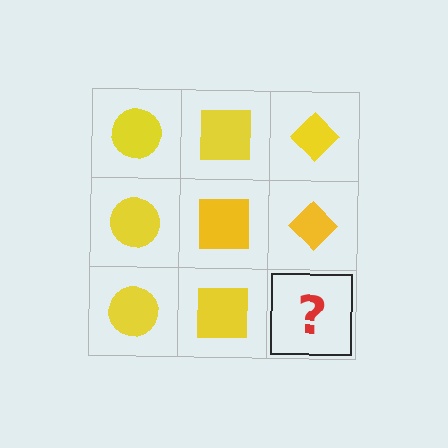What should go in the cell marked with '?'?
The missing cell should contain a yellow diamond.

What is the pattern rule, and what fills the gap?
The rule is that each column has a consistent shape. The gap should be filled with a yellow diamond.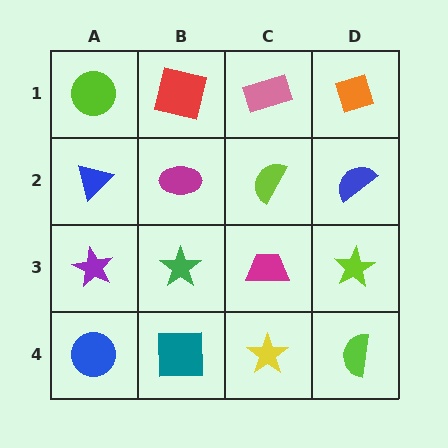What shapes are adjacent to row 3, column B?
A magenta ellipse (row 2, column B), a teal square (row 4, column B), a purple star (row 3, column A), a magenta trapezoid (row 3, column C).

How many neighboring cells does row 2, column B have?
4.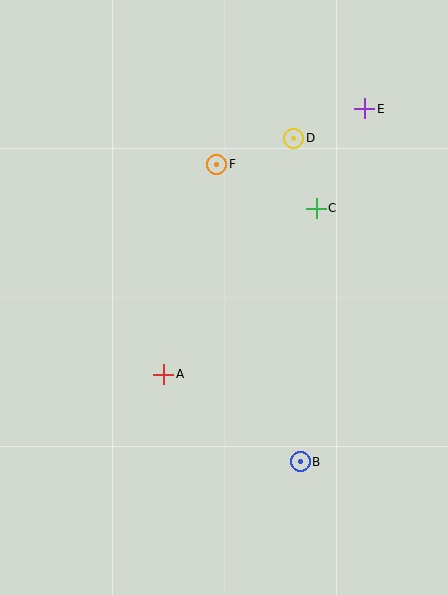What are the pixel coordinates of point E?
Point E is at (365, 109).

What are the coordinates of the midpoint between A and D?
The midpoint between A and D is at (229, 256).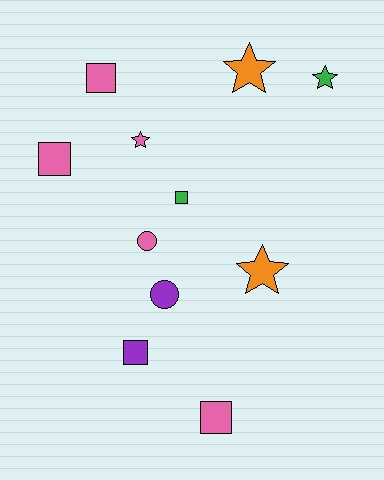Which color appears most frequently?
Pink, with 5 objects.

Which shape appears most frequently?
Square, with 5 objects.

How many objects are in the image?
There are 11 objects.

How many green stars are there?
There is 1 green star.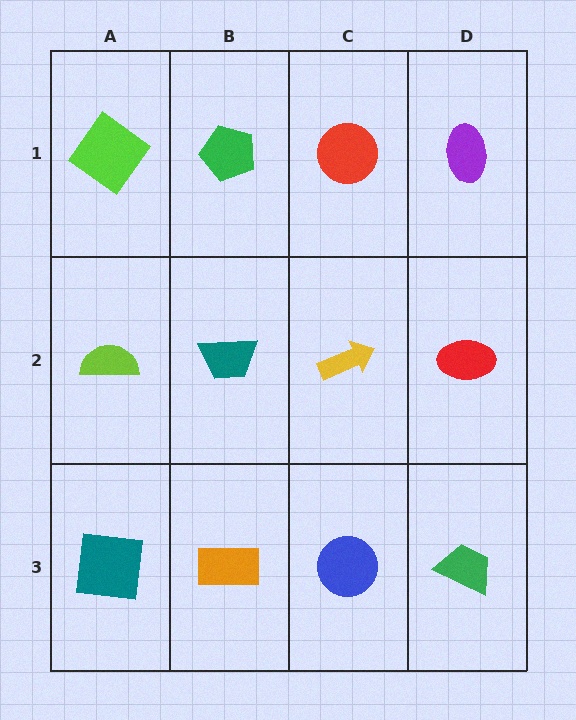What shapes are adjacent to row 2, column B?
A green pentagon (row 1, column B), an orange rectangle (row 3, column B), a lime semicircle (row 2, column A), a yellow arrow (row 2, column C).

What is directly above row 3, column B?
A teal trapezoid.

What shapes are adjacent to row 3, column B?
A teal trapezoid (row 2, column B), a teal square (row 3, column A), a blue circle (row 3, column C).